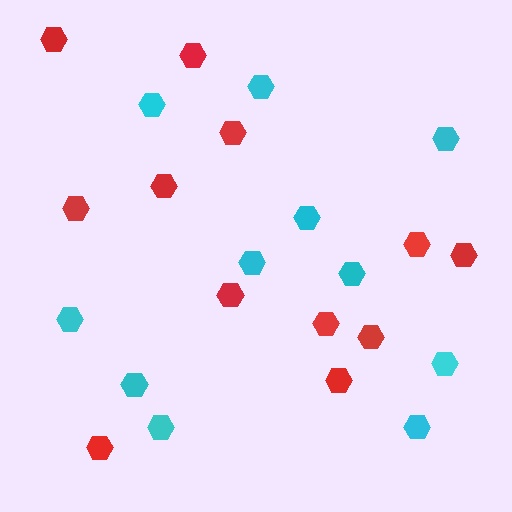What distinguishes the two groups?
There are 2 groups: one group of red hexagons (12) and one group of cyan hexagons (11).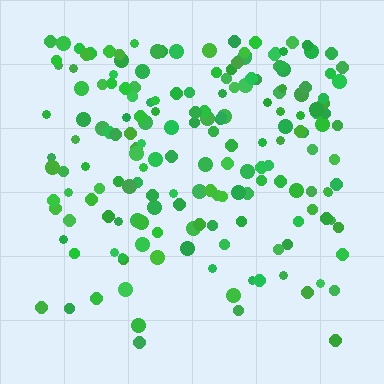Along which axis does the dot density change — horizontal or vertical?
Vertical.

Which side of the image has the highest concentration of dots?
The top.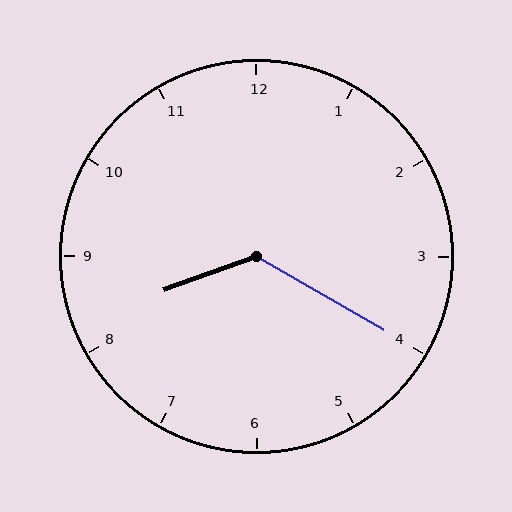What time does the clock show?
8:20.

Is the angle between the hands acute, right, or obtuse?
It is obtuse.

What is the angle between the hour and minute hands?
Approximately 130 degrees.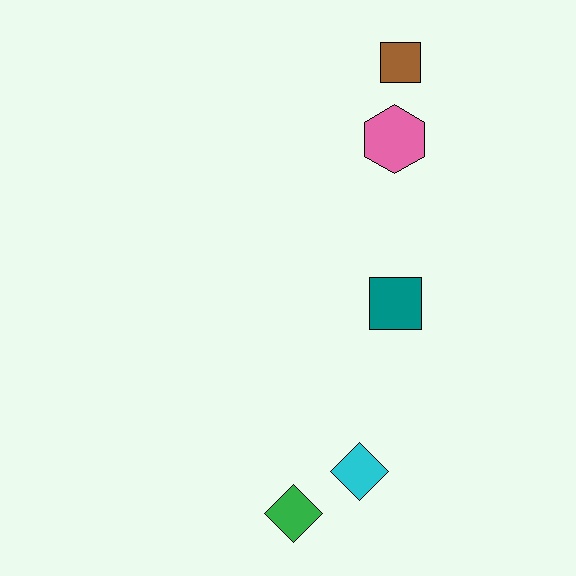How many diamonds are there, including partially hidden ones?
There are 2 diamonds.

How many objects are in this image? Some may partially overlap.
There are 5 objects.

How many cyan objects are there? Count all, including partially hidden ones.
There is 1 cyan object.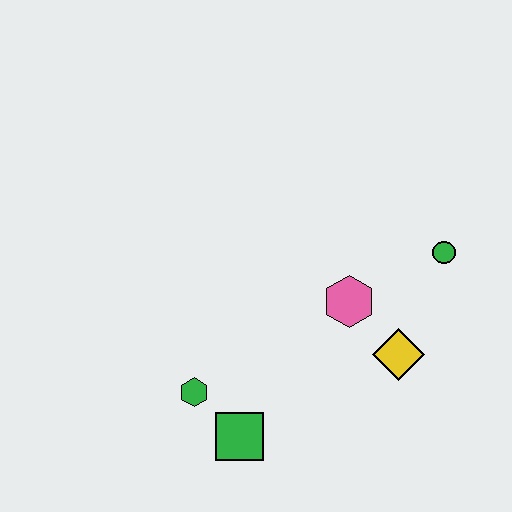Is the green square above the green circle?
No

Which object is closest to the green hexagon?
The green square is closest to the green hexagon.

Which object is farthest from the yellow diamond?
The green hexagon is farthest from the yellow diamond.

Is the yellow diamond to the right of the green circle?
No